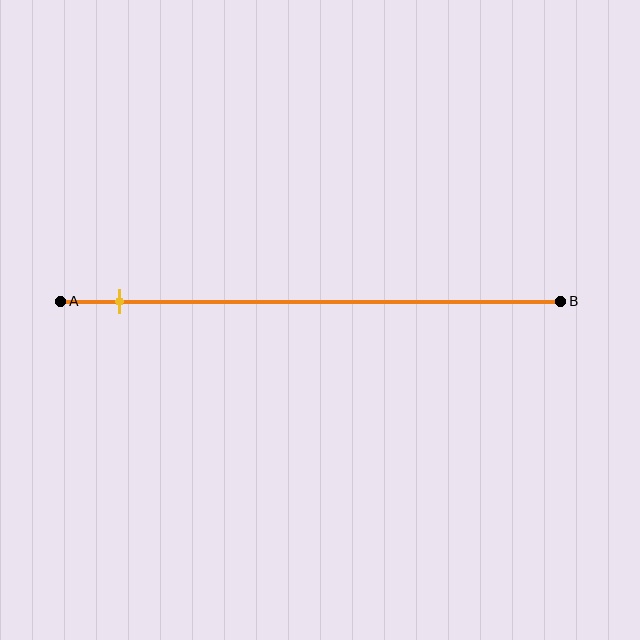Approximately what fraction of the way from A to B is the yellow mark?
The yellow mark is approximately 10% of the way from A to B.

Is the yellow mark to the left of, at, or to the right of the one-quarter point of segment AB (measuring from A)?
The yellow mark is to the left of the one-quarter point of segment AB.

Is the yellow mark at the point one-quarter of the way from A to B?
No, the mark is at about 10% from A, not at the 25% one-quarter point.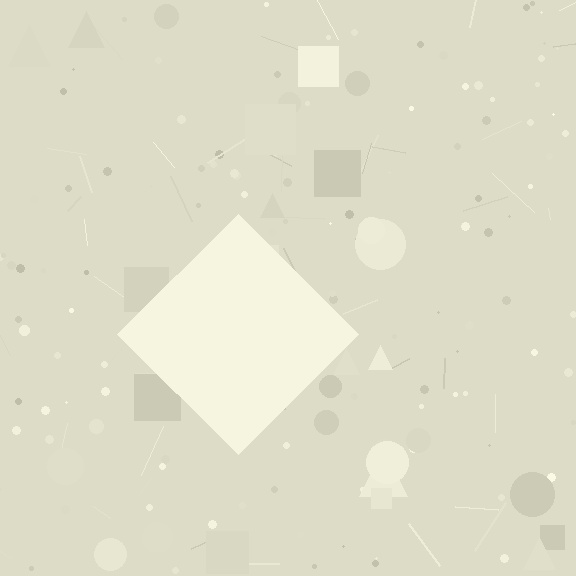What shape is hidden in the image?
A diamond is hidden in the image.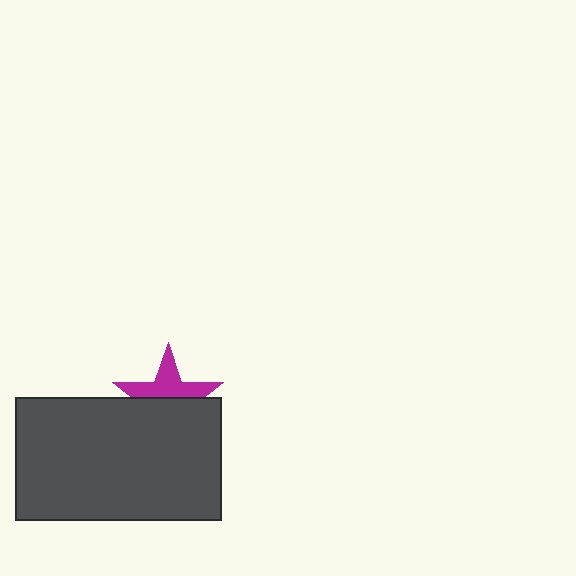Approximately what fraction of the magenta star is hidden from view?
Roughly 51% of the magenta star is hidden behind the dark gray rectangle.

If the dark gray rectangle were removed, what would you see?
You would see the complete magenta star.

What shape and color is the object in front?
The object in front is a dark gray rectangle.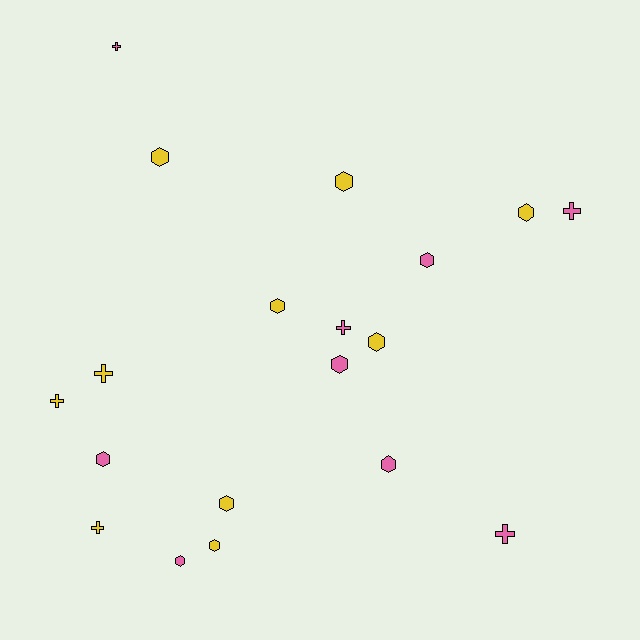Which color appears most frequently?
Yellow, with 10 objects.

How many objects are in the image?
There are 19 objects.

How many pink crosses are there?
There are 4 pink crosses.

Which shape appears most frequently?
Hexagon, with 12 objects.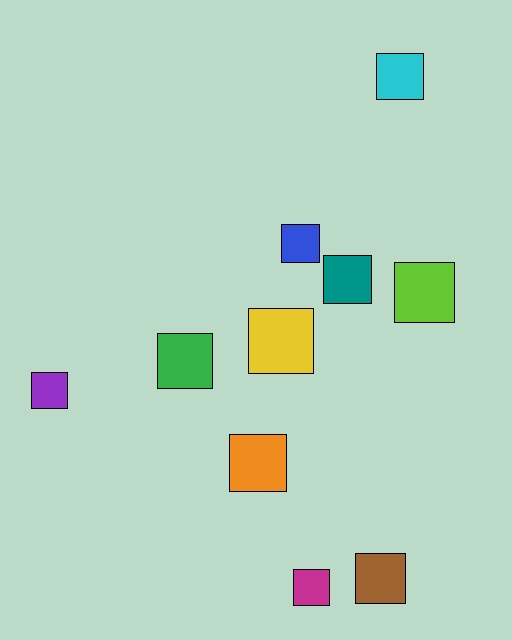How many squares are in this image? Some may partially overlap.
There are 10 squares.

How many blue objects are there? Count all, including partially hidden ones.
There is 1 blue object.